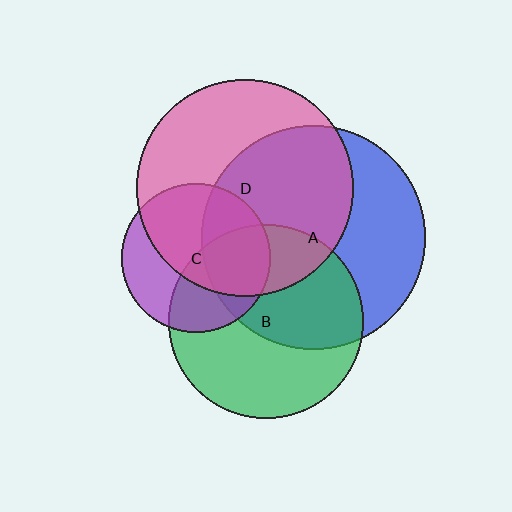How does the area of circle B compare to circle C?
Approximately 1.7 times.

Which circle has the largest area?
Circle A (blue).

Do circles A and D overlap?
Yes.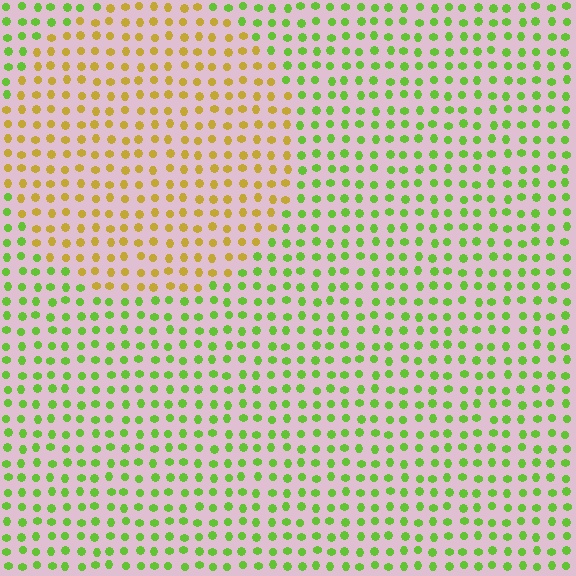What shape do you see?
I see a circle.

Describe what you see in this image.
The image is filled with small lime elements in a uniform arrangement. A circle-shaped region is visible where the elements are tinted to a slightly different hue, forming a subtle color boundary.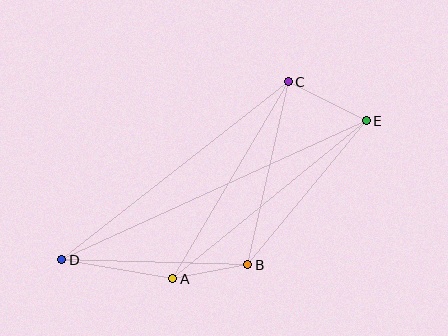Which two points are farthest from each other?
Points D and E are farthest from each other.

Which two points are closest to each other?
Points A and B are closest to each other.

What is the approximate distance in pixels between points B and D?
The distance between B and D is approximately 186 pixels.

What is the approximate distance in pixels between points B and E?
The distance between B and E is approximately 187 pixels.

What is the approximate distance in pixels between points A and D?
The distance between A and D is approximately 113 pixels.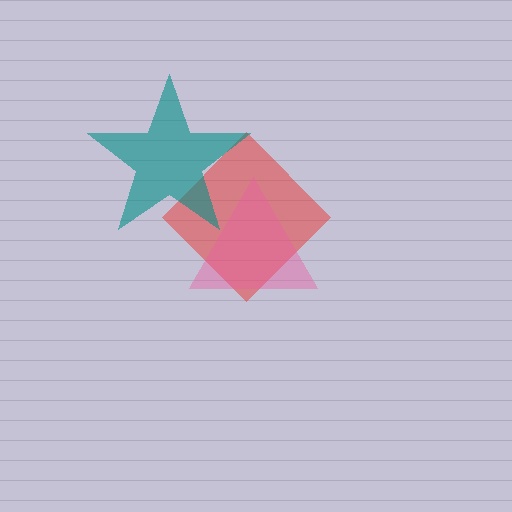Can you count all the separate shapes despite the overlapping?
Yes, there are 3 separate shapes.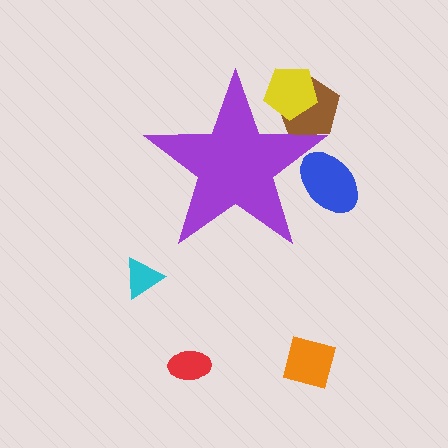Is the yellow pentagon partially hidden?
Yes, the yellow pentagon is partially hidden behind the purple star.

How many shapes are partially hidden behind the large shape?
3 shapes are partially hidden.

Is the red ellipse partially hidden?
No, the red ellipse is fully visible.